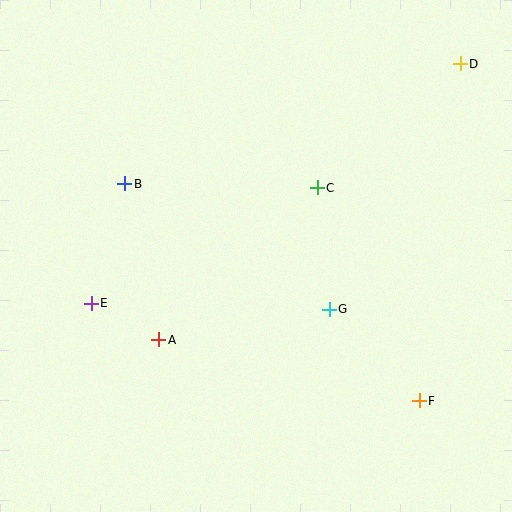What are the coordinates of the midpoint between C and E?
The midpoint between C and E is at (204, 245).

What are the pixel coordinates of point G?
Point G is at (329, 309).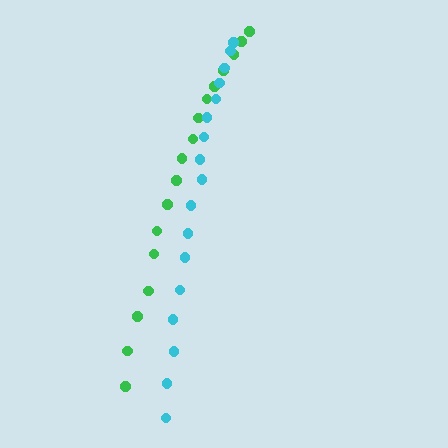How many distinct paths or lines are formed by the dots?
There are 2 distinct paths.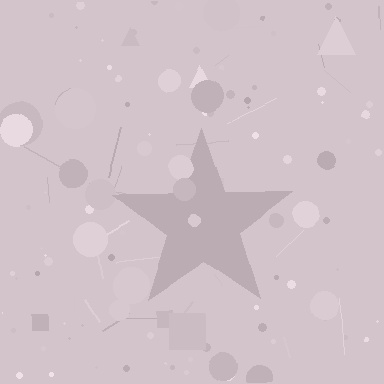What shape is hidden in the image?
A star is hidden in the image.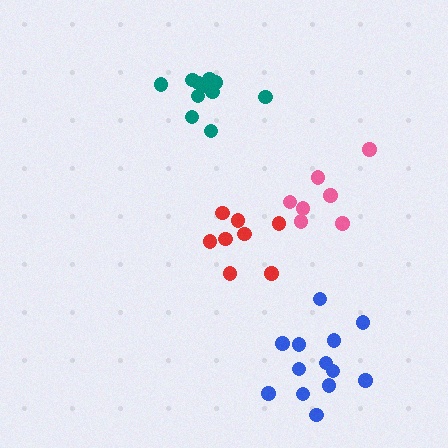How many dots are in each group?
Group 1: 7 dots, Group 2: 12 dots, Group 3: 8 dots, Group 4: 13 dots (40 total).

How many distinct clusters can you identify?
There are 4 distinct clusters.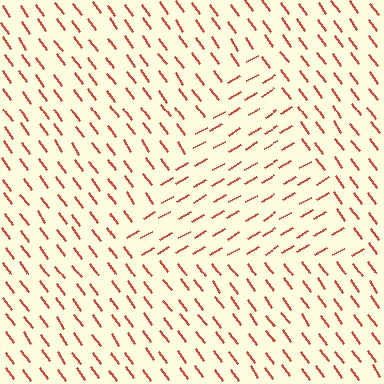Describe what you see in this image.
The image is filled with small red line segments. A triangle region in the image has lines oriented differently from the surrounding lines, creating a visible texture boundary.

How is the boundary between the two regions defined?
The boundary is defined purely by a change in line orientation (approximately 84 degrees difference). All lines are the same color and thickness.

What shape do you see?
I see a triangle.